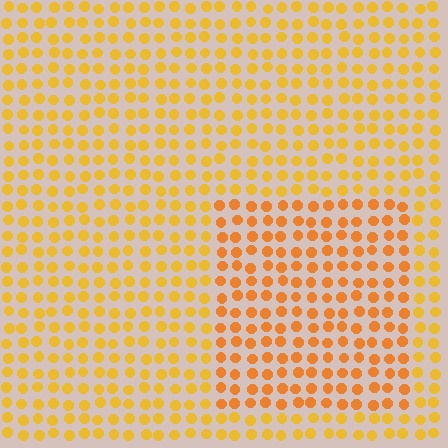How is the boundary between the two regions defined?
The boundary is defined purely by a slight shift in hue (about 19 degrees). Spacing, size, and orientation are identical on both sides.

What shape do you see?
I see a rectangle.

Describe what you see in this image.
The image is filled with small yellow elements in a uniform arrangement. A rectangle-shaped region is visible where the elements are tinted to a slightly different hue, forming a subtle color boundary.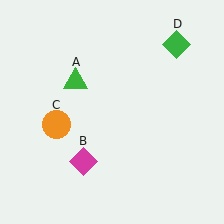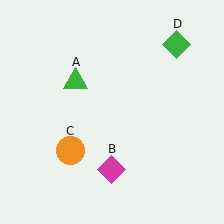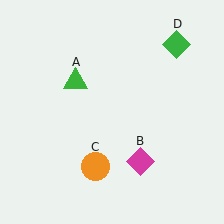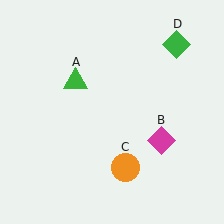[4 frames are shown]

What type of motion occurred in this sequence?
The magenta diamond (object B), orange circle (object C) rotated counterclockwise around the center of the scene.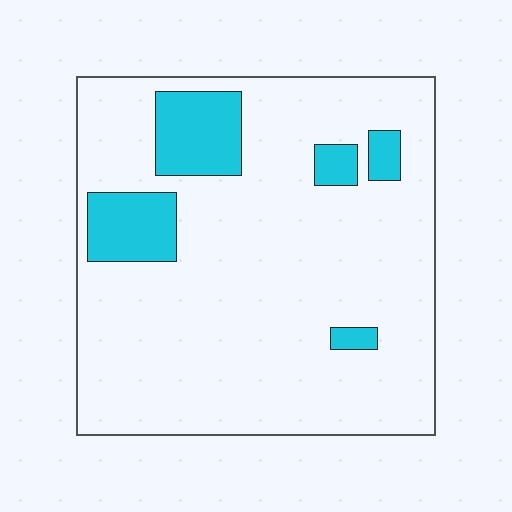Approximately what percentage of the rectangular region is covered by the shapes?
Approximately 15%.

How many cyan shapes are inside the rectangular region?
5.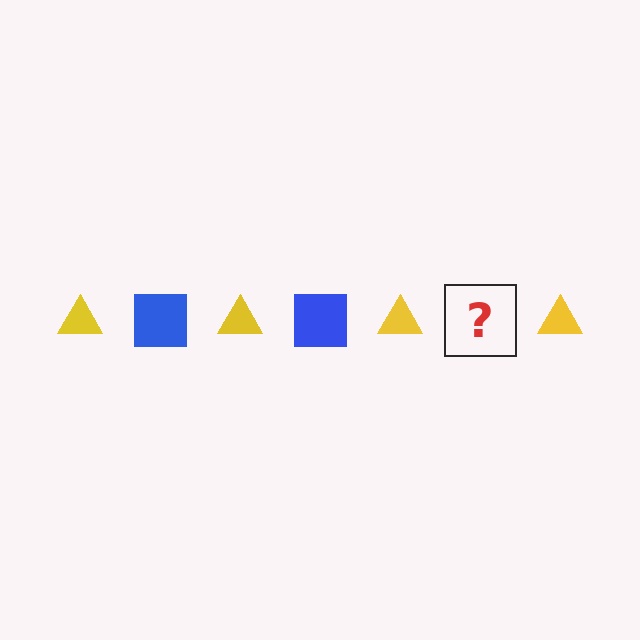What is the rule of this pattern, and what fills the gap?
The rule is that the pattern alternates between yellow triangle and blue square. The gap should be filled with a blue square.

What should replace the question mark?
The question mark should be replaced with a blue square.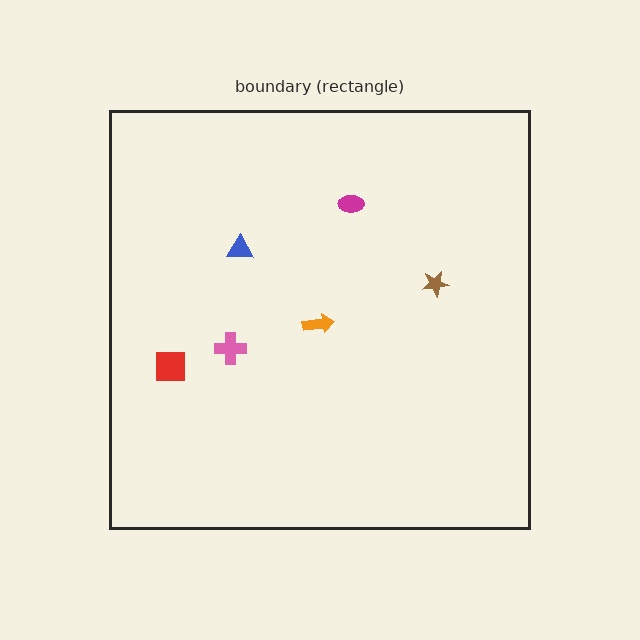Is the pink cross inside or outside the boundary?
Inside.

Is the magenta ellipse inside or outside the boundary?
Inside.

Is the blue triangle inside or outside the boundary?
Inside.